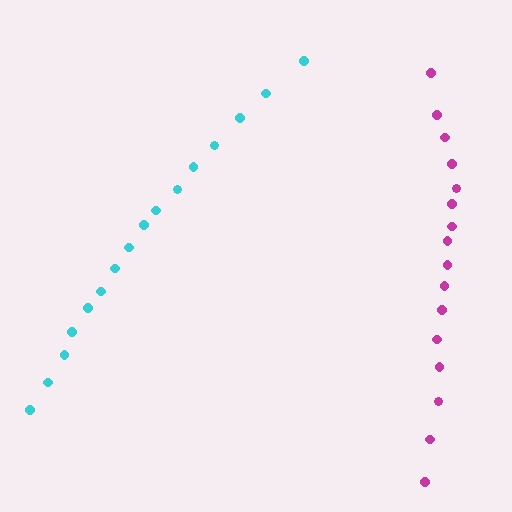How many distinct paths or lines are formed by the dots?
There are 2 distinct paths.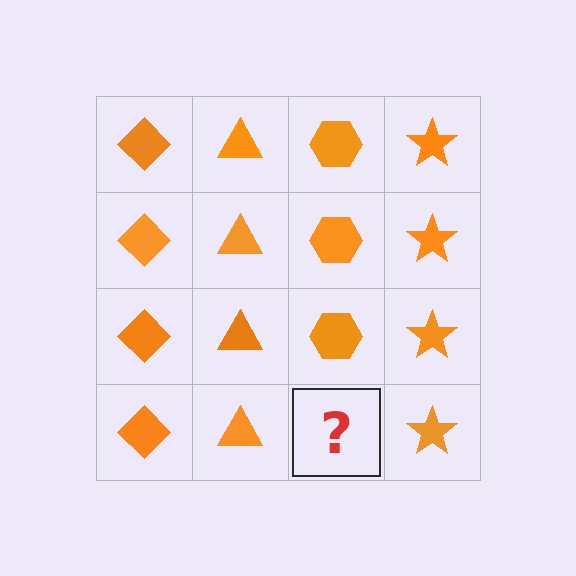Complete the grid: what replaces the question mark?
The question mark should be replaced with an orange hexagon.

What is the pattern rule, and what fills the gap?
The rule is that each column has a consistent shape. The gap should be filled with an orange hexagon.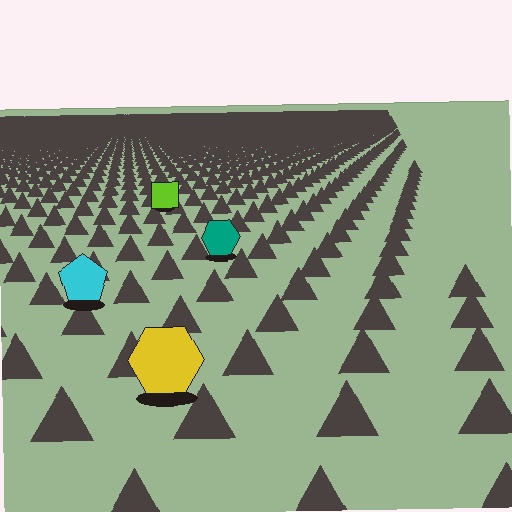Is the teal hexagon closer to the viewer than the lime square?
Yes. The teal hexagon is closer — you can tell from the texture gradient: the ground texture is coarser near it.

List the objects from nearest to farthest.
From nearest to farthest: the yellow hexagon, the cyan pentagon, the teal hexagon, the lime square.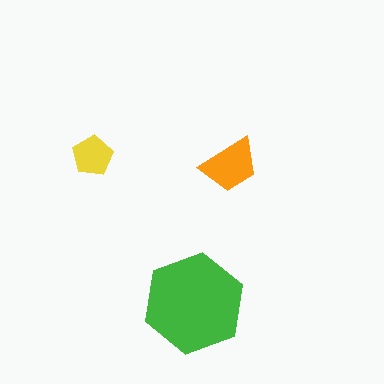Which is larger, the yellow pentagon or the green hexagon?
The green hexagon.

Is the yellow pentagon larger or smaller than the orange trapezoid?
Smaller.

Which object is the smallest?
The yellow pentagon.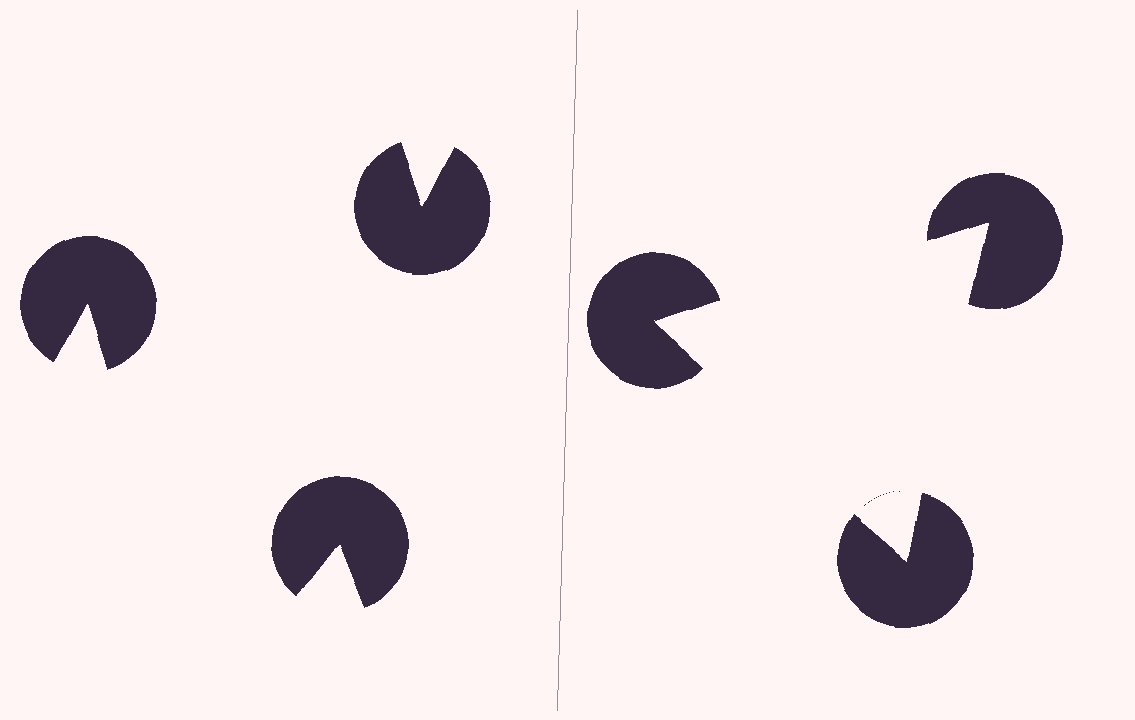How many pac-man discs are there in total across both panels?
6 — 3 on each side.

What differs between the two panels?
The pac-man discs are positioned identically on both sides; only the wedge orientations differ. On the right they align to a triangle; on the left they are misaligned.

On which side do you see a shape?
An illusory triangle appears on the right side. On the left side the wedge cuts are rotated, so no coherent shape forms.